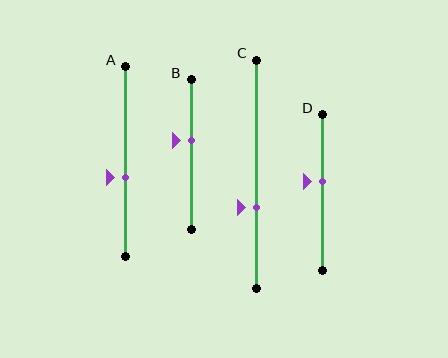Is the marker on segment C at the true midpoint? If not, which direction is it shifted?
No, the marker on segment C is shifted downward by about 14% of the segment length.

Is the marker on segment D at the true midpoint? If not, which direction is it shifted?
No, the marker on segment D is shifted upward by about 7% of the segment length.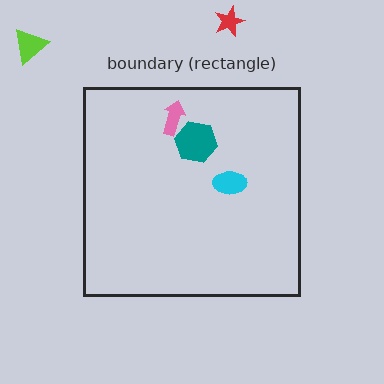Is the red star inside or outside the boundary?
Outside.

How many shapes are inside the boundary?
3 inside, 2 outside.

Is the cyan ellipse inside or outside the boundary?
Inside.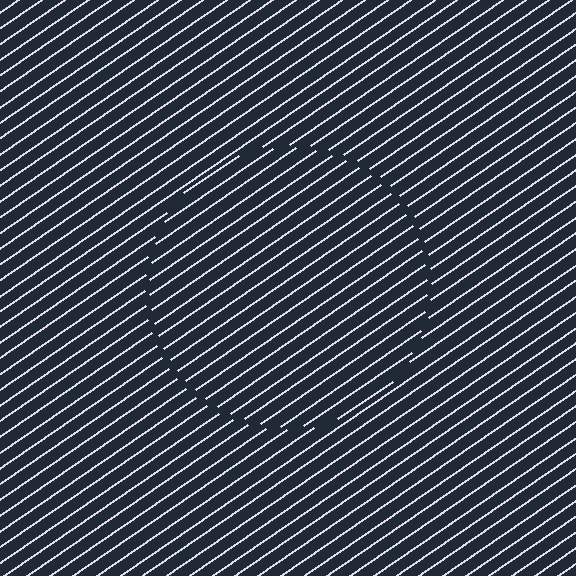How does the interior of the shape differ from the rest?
The interior of the shape contains the same grating, shifted by half a period — the contour is defined by the phase discontinuity where line-ends from the inner and outer gratings abut.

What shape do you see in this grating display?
An illusory circle. The interior of the shape contains the same grating, shifted by half a period — the contour is defined by the phase discontinuity where line-ends from the inner and outer gratings abut.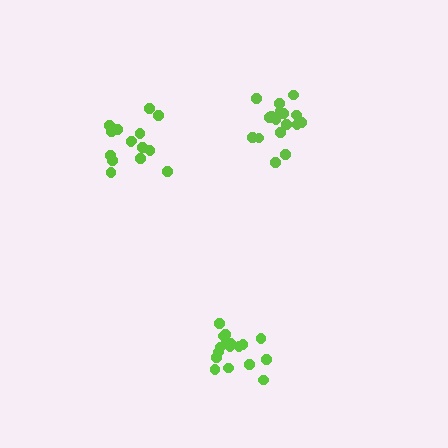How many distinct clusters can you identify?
There are 3 distinct clusters.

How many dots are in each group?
Group 1: 17 dots, Group 2: 17 dots, Group 3: 15 dots (49 total).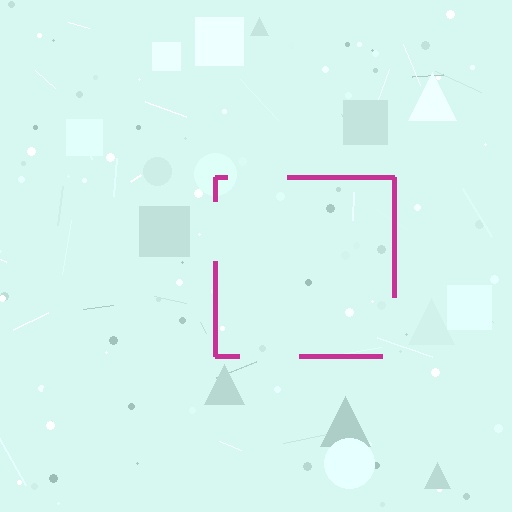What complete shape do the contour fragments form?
The contour fragments form a square.